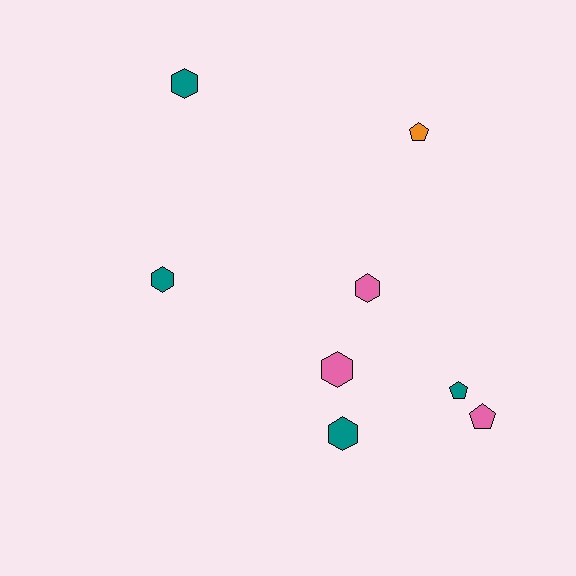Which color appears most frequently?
Teal, with 4 objects.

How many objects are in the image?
There are 8 objects.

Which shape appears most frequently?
Hexagon, with 5 objects.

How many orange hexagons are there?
There are no orange hexagons.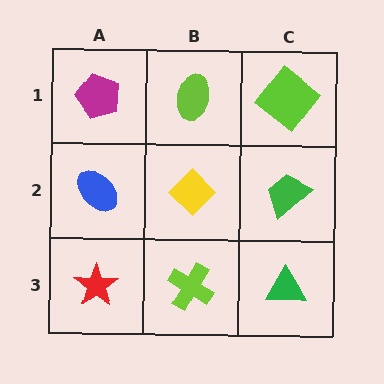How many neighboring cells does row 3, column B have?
3.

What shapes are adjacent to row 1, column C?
A green trapezoid (row 2, column C), a lime ellipse (row 1, column B).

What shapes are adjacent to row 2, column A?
A magenta pentagon (row 1, column A), a red star (row 3, column A), a yellow diamond (row 2, column B).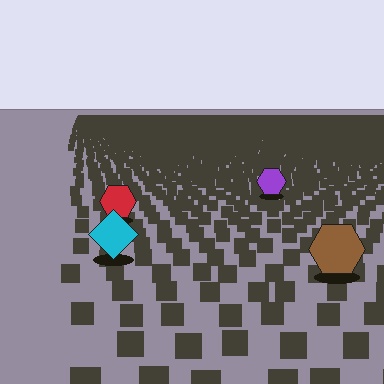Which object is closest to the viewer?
The brown hexagon is closest. The texture marks near it are larger and more spread out.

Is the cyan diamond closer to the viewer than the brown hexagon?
No. The brown hexagon is closer — you can tell from the texture gradient: the ground texture is coarser near it.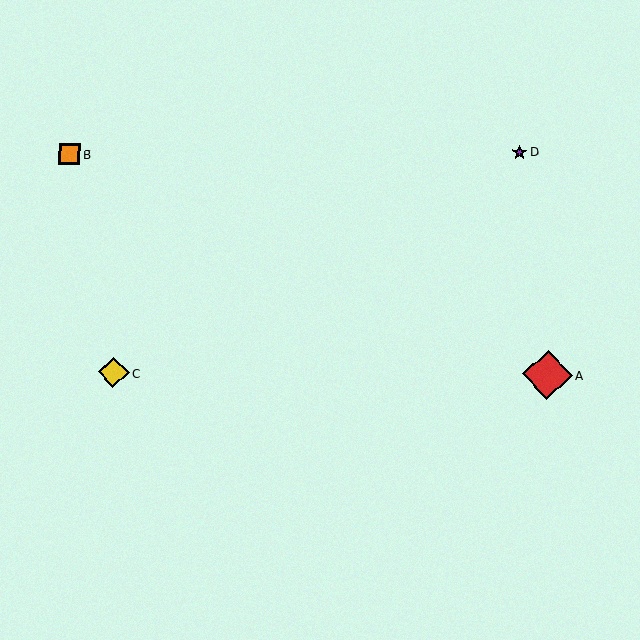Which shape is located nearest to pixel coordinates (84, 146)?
The orange square (labeled B) at (70, 154) is nearest to that location.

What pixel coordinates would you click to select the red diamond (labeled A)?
Click at (547, 375) to select the red diamond A.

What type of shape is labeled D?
Shape D is a purple star.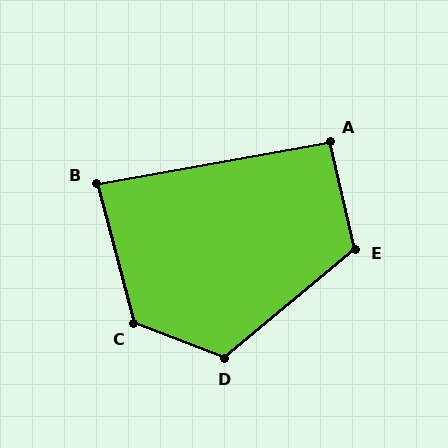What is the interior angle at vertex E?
Approximately 116 degrees (obtuse).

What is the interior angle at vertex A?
Approximately 93 degrees (approximately right).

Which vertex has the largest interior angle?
C, at approximately 126 degrees.